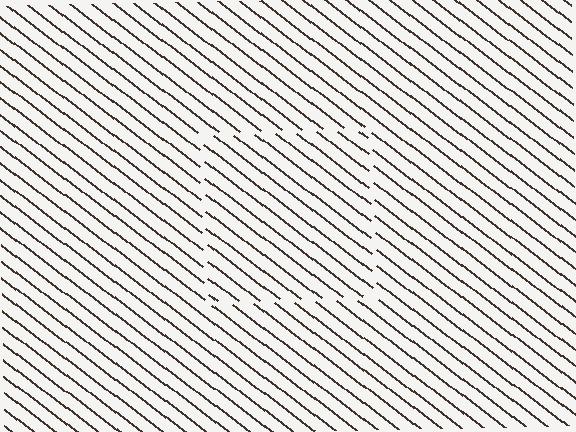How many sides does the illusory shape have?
4 sides — the line-ends trace a square.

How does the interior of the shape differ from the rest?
The interior of the shape contains the same grating, shifted by half a period — the contour is defined by the phase discontinuity where line-ends from the inner and outer gratings abut.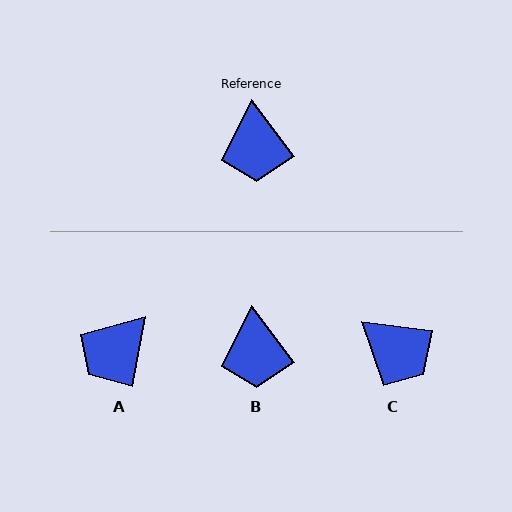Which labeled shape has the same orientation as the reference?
B.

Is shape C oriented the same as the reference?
No, it is off by about 46 degrees.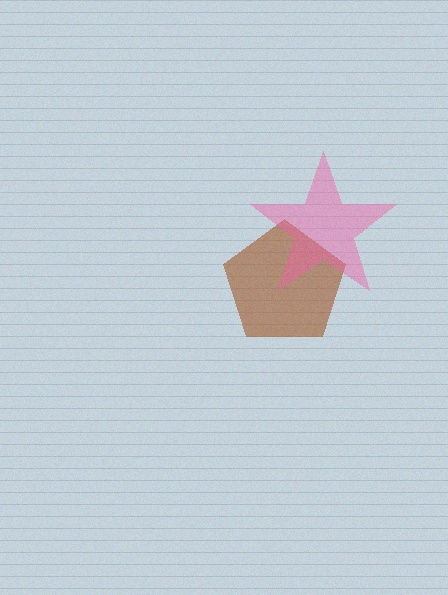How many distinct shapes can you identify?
There are 2 distinct shapes: a brown pentagon, a pink star.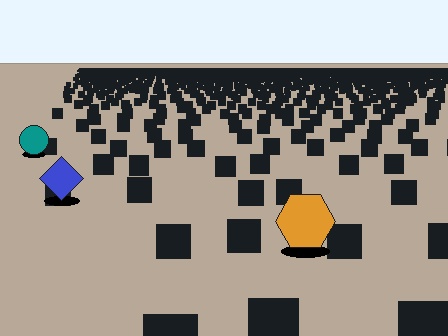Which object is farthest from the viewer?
The teal circle is farthest from the viewer. It appears smaller and the ground texture around it is denser.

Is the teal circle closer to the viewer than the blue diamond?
No. The blue diamond is closer — you can tell from the texture gradient: the ground texture is coarser near it.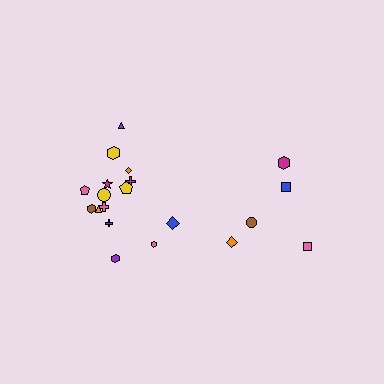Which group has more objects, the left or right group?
The left group.